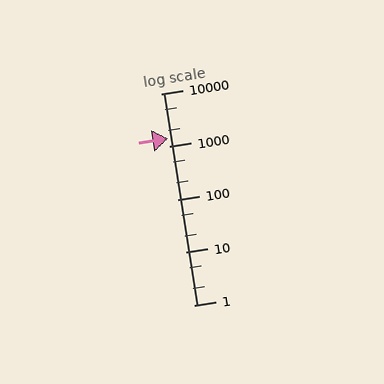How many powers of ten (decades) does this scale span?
The scale spans 4 decades, from 1 to 10000.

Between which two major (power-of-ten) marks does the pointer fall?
The pointer is between 1000 and 10000.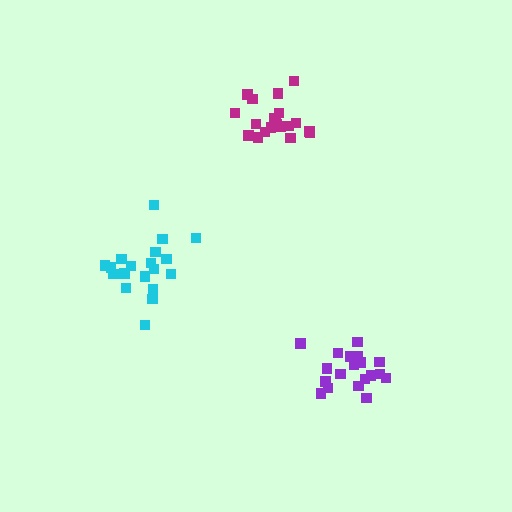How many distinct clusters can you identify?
There are 3 distinct clusters.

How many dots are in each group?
Group 1: 21 dots, Group 2: 19 dots, Group 3: 19 dots (59 total).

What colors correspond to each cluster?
The clusters are colored: magenta, cyan, purple.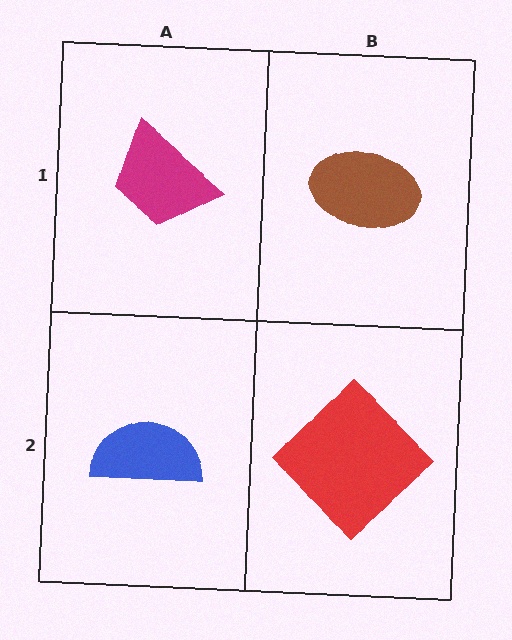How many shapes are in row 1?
2 shapes.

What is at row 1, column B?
A brown ellipse.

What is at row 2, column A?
A blue semicircle.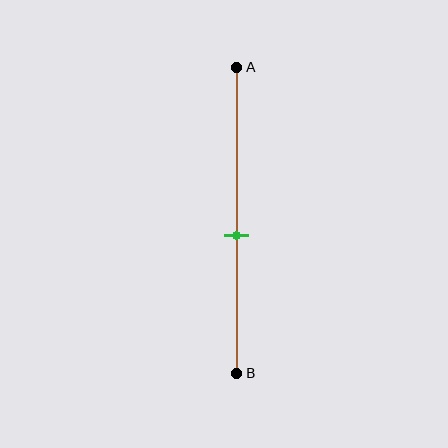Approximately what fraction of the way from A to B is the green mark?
The green mark is approximately 55% of the way from A to B.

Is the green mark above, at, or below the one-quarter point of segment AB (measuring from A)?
The green mark is below the one-quarter point of segment AB.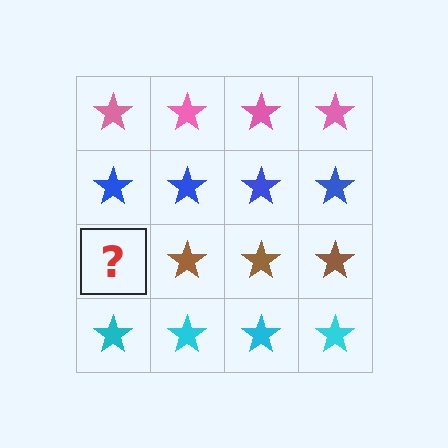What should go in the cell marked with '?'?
The missing cell should contain a brown star.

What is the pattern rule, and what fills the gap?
The rule is that each row has a consistent color. The gap should be filled with a brown star.